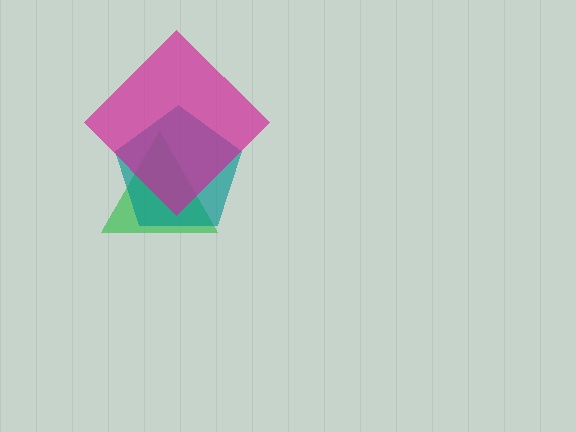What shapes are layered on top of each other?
The layered shapes are: a green triangle, a teal pentagon, a magenta diamond.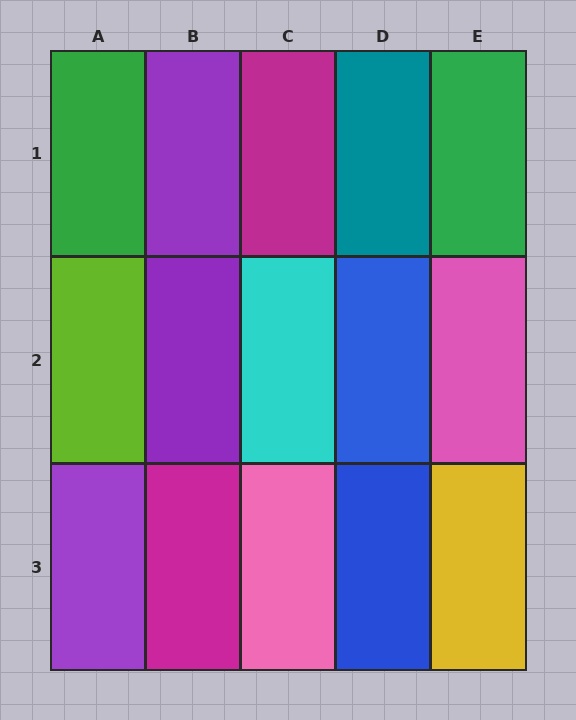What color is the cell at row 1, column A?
Green.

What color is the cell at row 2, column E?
Pink.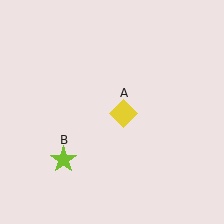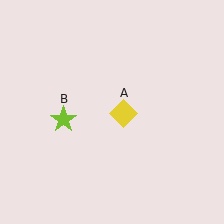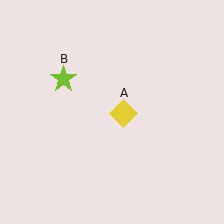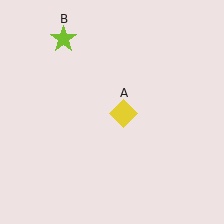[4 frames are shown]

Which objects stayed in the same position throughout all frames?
Yellow diamond (object A) remained stationary.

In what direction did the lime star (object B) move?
The lime star (object B) moved up.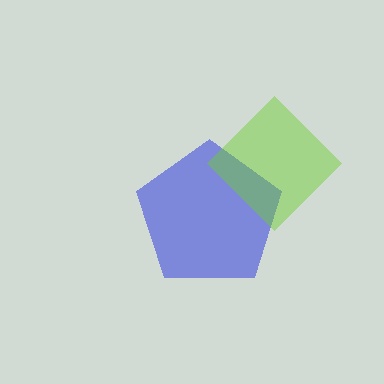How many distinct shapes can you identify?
There are 2 distinct shapes: a blue pentagon, a lime diamond.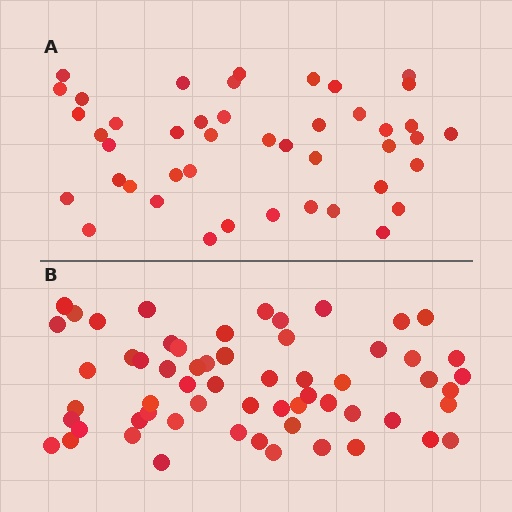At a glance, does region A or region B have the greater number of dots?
Region B (the bottom region) has more dots.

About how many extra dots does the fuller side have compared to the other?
Region B has approximately 15 more dots than region A.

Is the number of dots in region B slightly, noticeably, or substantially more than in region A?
Region B has noticeably more, but not dramatically so. The ratio is roughly 1.4 to 1.